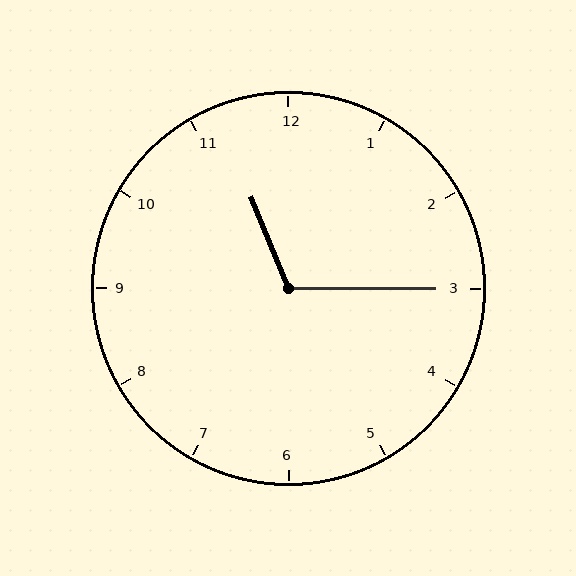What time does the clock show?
11:15.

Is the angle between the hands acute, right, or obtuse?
It is obtuse.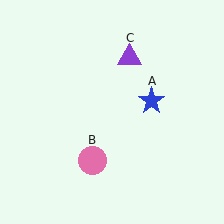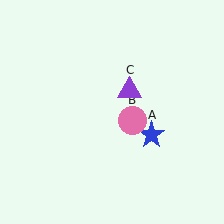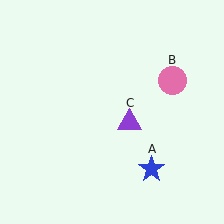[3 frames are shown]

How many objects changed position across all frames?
3 objects changed position: blue star (object A), pink circle (object B), purple triangle (object C).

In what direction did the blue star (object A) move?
The blue star (object A) moved down.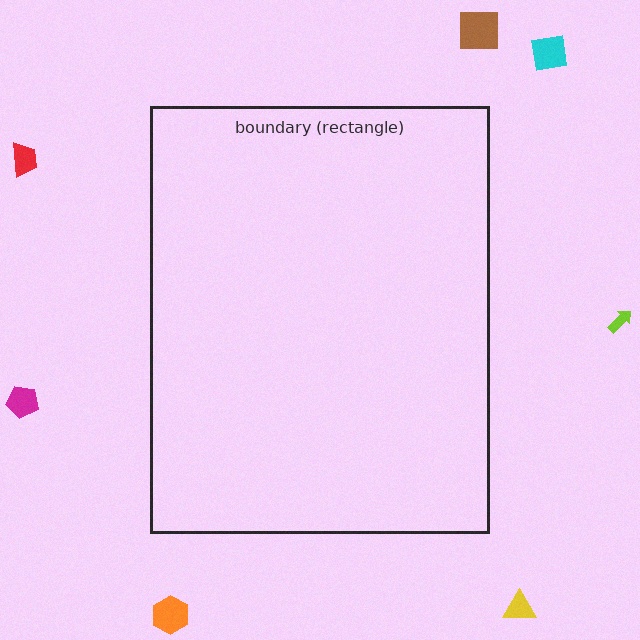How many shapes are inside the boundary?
0 inside, 7 outside.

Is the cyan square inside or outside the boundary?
Outside.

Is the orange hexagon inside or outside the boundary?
Outside.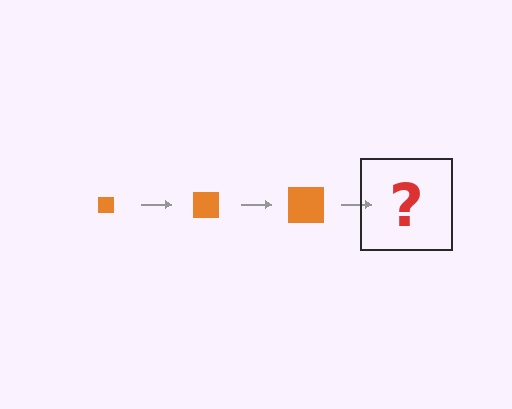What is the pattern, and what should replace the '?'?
The pattern is that the square gets progressively larger each step. The '?' should be an orange square, larger than the previous one.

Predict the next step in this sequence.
The next step is an orange square, larger than the previous one.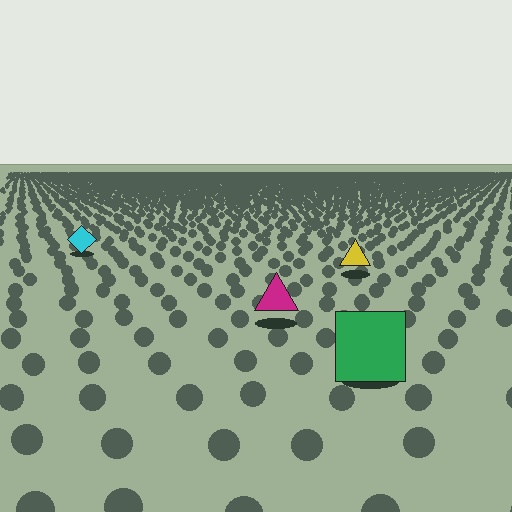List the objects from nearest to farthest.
From nearest to farthest: the green square, the magenta triangle, the yellow triangle, the cyan diamond.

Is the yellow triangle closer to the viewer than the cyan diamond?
Yes. The yellow triangle is closer — you can tell from the texture gradient: the ground texture is coarser near it.